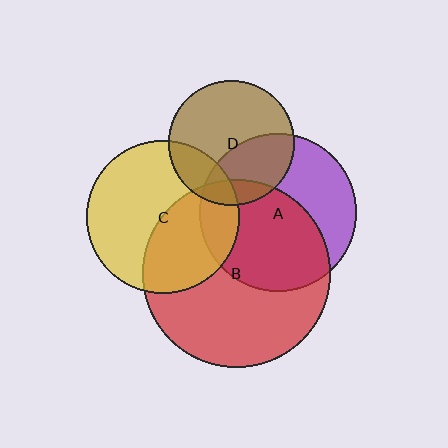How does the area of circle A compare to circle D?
Approximately 1.6 times.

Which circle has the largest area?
Circle B (red).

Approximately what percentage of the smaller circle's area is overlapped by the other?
Approximately 15%.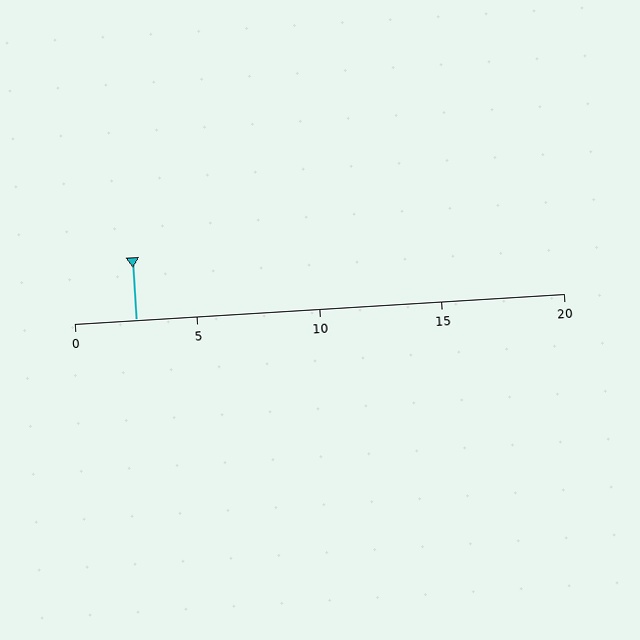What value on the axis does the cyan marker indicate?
The marker indicates approximately 2.5.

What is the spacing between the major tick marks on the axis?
The major ticks are spaced 5 apart.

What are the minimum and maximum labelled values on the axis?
The axis runs from 0 to 20.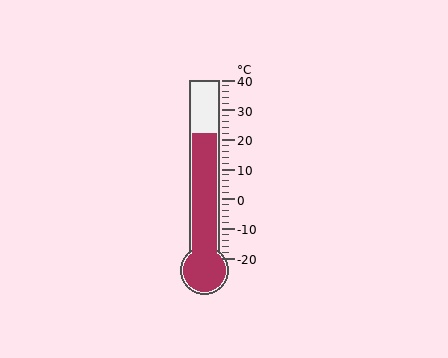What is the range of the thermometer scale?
The thermometer scale ranges from -20°C to 40°C.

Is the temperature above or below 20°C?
The temperature is above 20°C.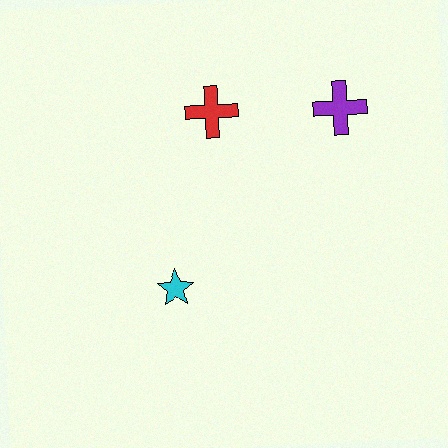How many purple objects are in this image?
There is 1 purple object.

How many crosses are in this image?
There are 2 crosses.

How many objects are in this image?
There are 3 objects.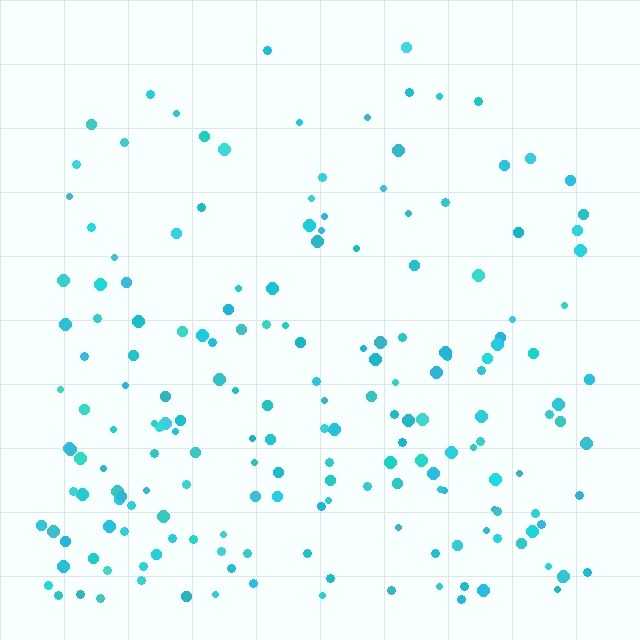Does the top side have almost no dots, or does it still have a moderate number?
Still a moderate number, just noticeably fewer than the bottom.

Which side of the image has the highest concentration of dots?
The bottom.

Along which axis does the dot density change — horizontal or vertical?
Vertical.